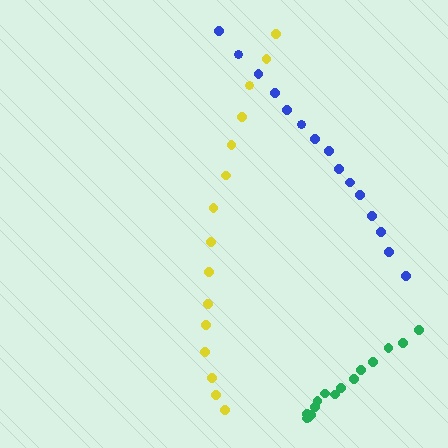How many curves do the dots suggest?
There are 3 distinct paths.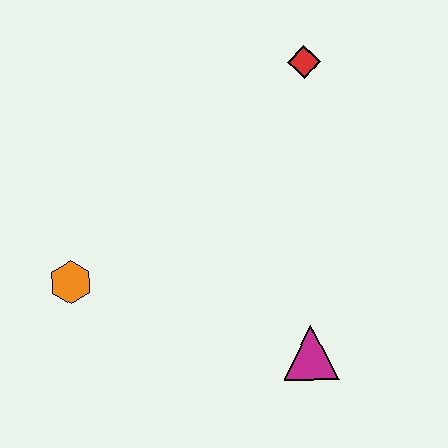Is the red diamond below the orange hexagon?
No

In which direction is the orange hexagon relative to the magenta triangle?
The orange hexagon is to the left of the magenta triangle.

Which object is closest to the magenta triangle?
The orange hexagon is closest to the magenta triangle.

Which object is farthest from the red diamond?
The orange hexagon is farthest from the red diamond.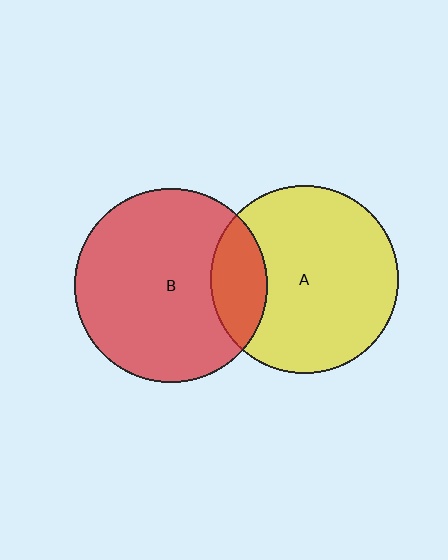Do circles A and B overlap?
Yes.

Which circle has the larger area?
Circle B (red).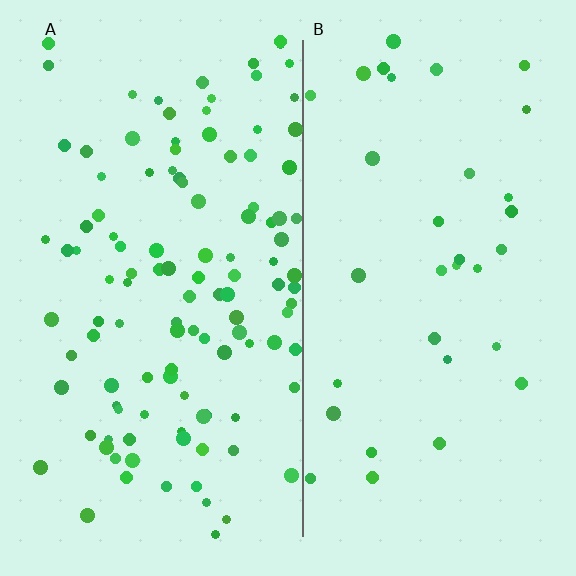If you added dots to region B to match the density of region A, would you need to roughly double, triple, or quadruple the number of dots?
Approximately triple.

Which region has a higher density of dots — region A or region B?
A (the left).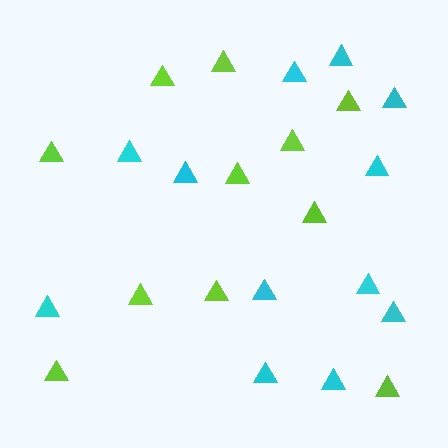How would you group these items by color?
There are 2 groups: one group of lime triangles (11) and one group of cyan triangles (12).